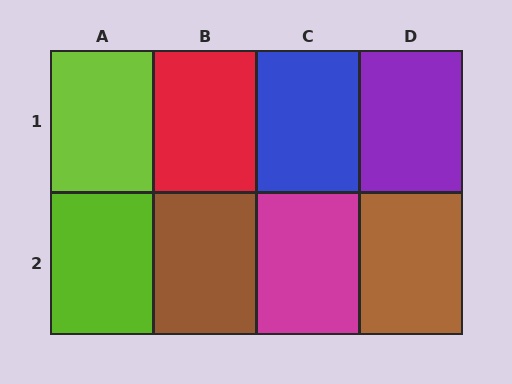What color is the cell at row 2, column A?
Lime.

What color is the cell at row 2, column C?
Magenta.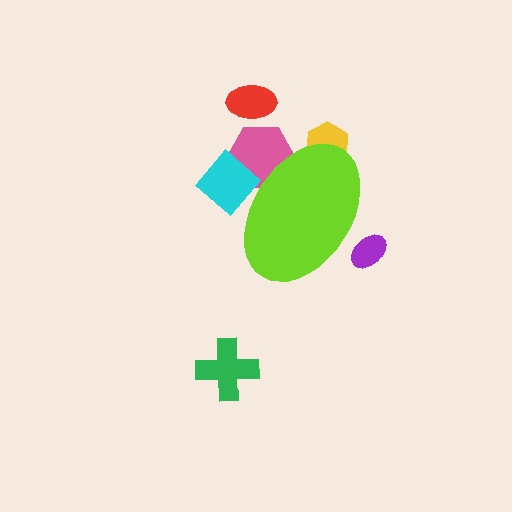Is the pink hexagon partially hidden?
Yes, the pink hexagon is partially hidden behind the lime ellipse.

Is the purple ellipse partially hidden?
Yes, the purple ellipse is partially hidden behind the lime ellipse.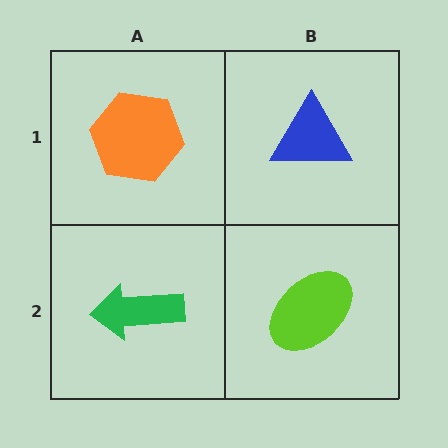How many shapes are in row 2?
2 shapes.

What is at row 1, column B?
A blue triangle.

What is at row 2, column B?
A lime ellipse.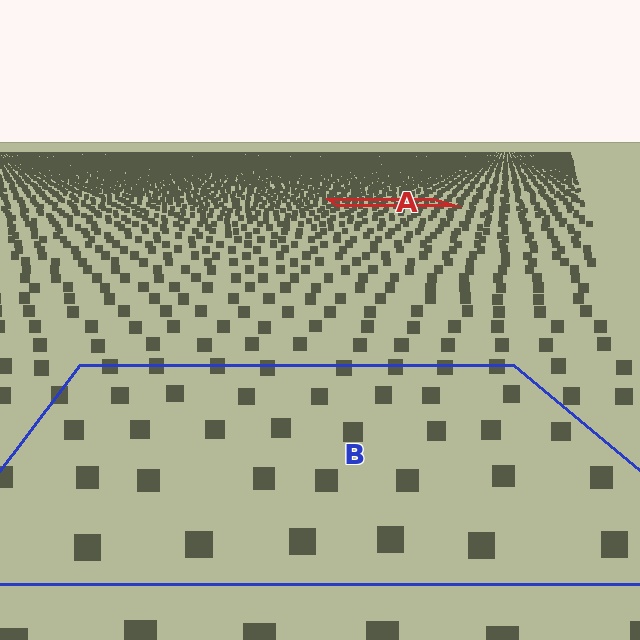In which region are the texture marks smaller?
The texture marks are smaller in region A, because it is farther away.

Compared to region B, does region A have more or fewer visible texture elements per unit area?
Region A has more texture elements per unit area — they are packed more densely because it is farther away.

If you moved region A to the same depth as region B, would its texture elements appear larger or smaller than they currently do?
They would appear larger. At a closer depth, the same texture elements are projected at a bigger on-screen size.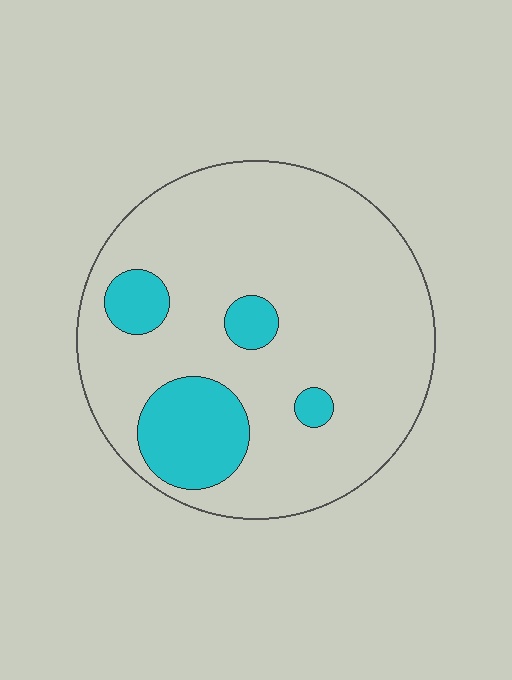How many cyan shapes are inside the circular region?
4.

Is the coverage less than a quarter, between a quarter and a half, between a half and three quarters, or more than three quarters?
Less than a quarter.